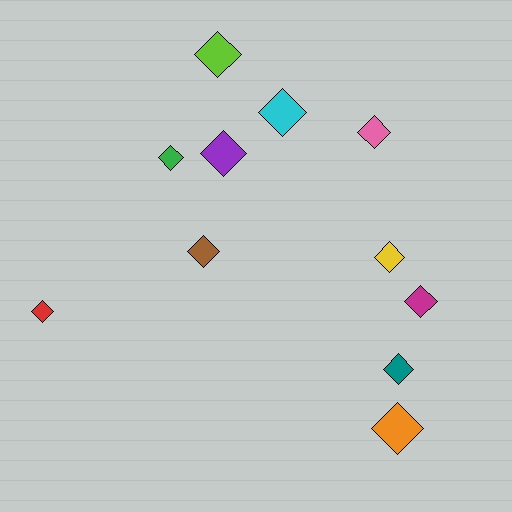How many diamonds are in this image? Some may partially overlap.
There are 11 diamonds.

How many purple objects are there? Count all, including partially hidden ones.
There is 1 purple object.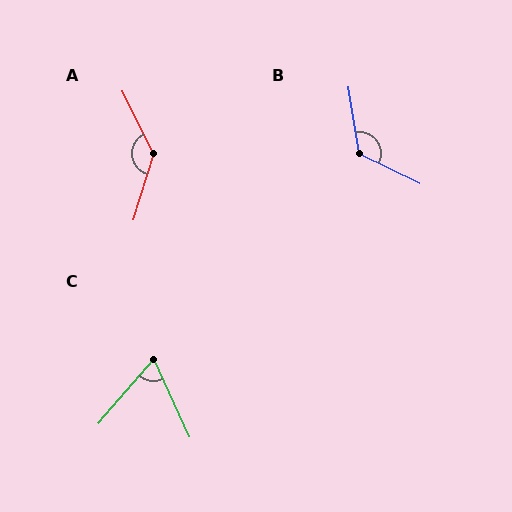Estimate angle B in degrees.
Approximately 124 degrees.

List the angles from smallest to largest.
C (65°), B (124°), A (137°).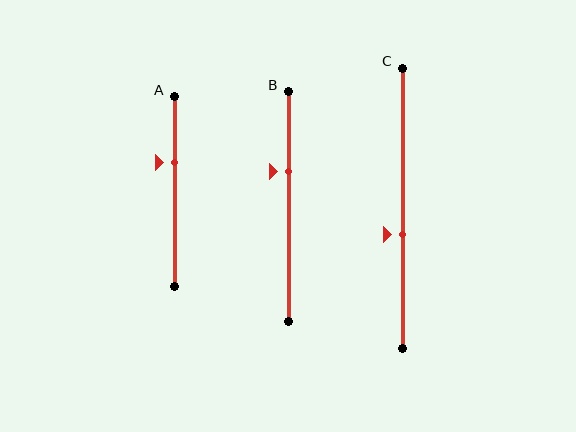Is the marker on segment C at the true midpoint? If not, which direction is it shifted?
No, the marker on segment C is shifted downward by about 9% of the segment length.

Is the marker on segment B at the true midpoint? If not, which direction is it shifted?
No, the marker on segment B is shifted upward by about 15% of the segment length.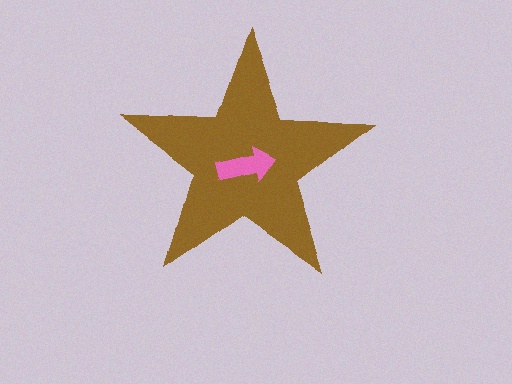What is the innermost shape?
The pink arrow.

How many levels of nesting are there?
2.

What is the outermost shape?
The brown star.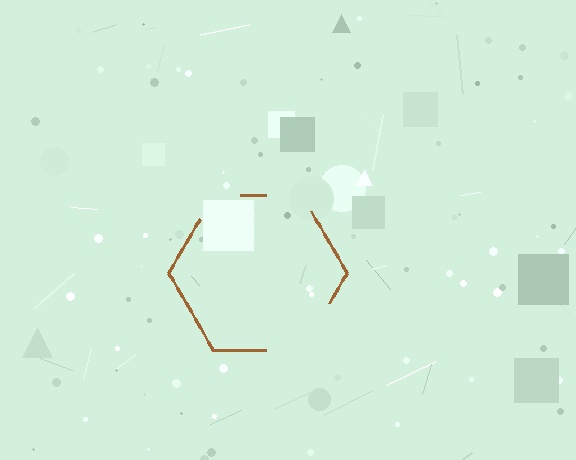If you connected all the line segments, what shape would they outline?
They would outline a hexagon.